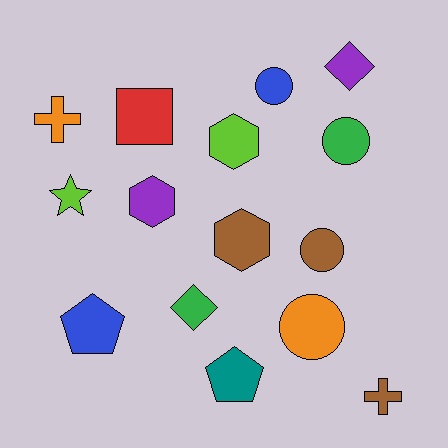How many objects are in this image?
There are 15 objects.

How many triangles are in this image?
There are no triangles.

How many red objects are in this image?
There is 1 red object.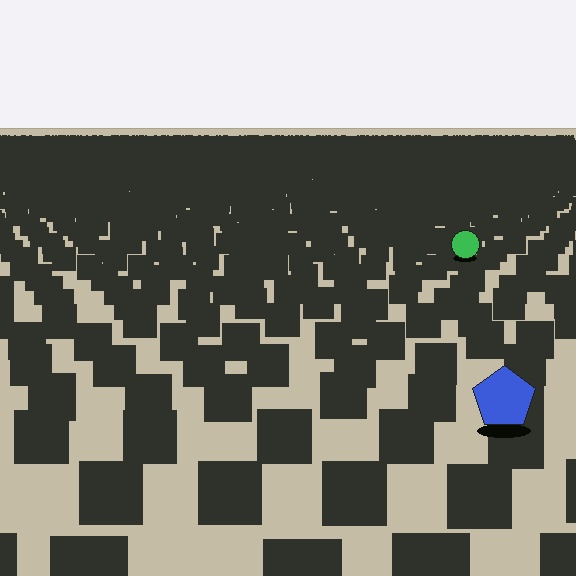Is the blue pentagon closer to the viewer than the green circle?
Yes. The blue pentagon is closer — you can tell from the texture gradient: the ground texture is coarser near it.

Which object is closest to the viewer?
The blue pentagon is closest. The texture marks near it are larger and more spread out.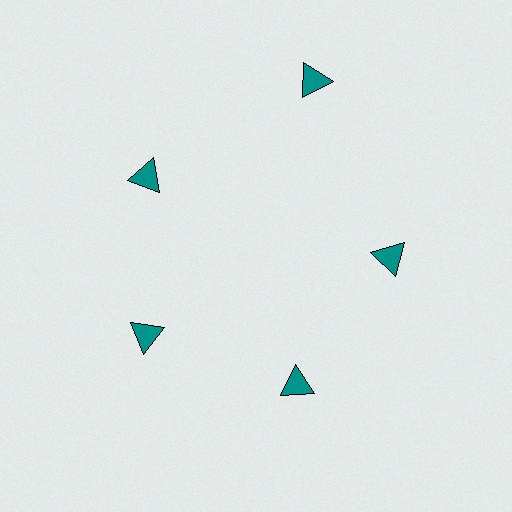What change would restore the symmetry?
The symmetry would be restored by moving it inward, back onto the ring so that all 5 triangles sit at equal angles and equal distance from the center.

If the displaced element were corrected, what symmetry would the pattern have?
It would have 5-fold rotational symmetry — the pattern would map onto itself every 72 degrees.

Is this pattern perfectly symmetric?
No. The 5 teal triangles are arranged in a ring, but one element near the 1 o'clock position is pushed outward from the center, breaking the 5-fold rotational symmetry.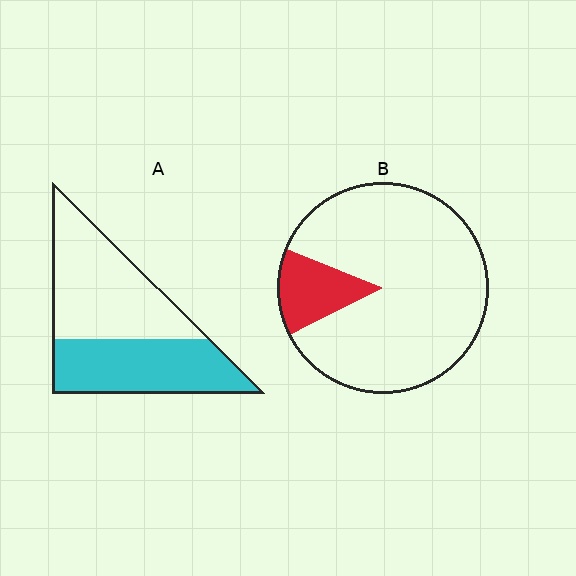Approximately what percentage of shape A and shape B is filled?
A is approximately 45% and B is approximately 15%.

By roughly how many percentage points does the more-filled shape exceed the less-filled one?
By roughly 30 percentage points (A over B).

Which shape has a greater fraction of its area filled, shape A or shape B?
Shape A.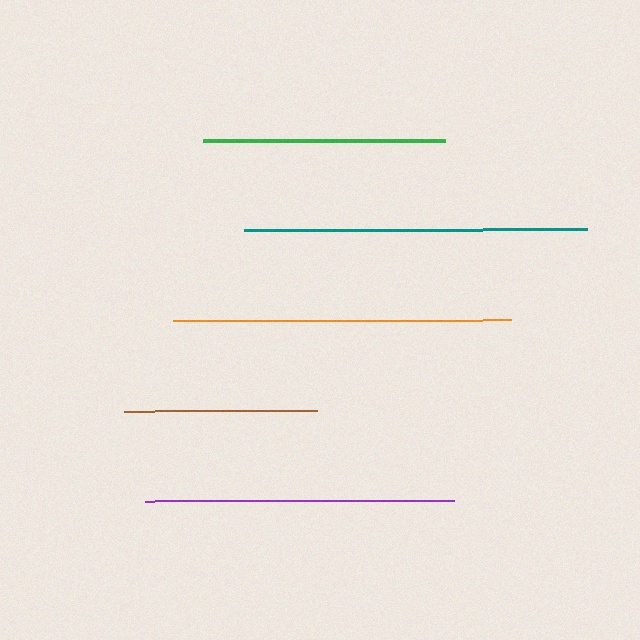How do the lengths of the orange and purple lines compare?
The orange and purple lines are approximately the same length.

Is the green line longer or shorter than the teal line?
The teal line is longer than the green line.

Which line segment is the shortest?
The brown line is the shortest at approximately 193 pixels.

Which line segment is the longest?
The teal line is the longest at approximately 344 pixels.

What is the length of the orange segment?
The orange segment is approximately 338 pixels long.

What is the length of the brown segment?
The brown segment is approximately 193 pixels long.